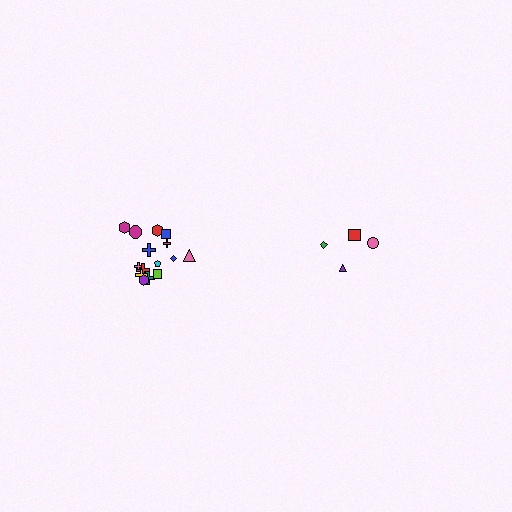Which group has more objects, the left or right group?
The left group.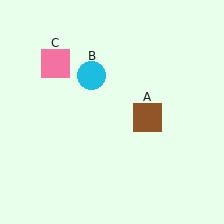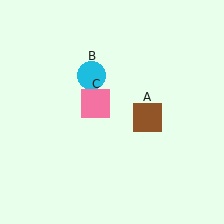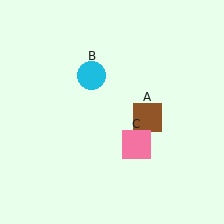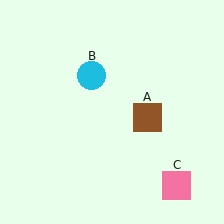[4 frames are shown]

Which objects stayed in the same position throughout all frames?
Brown square (object A) and cyan circle (object B) remained stationary.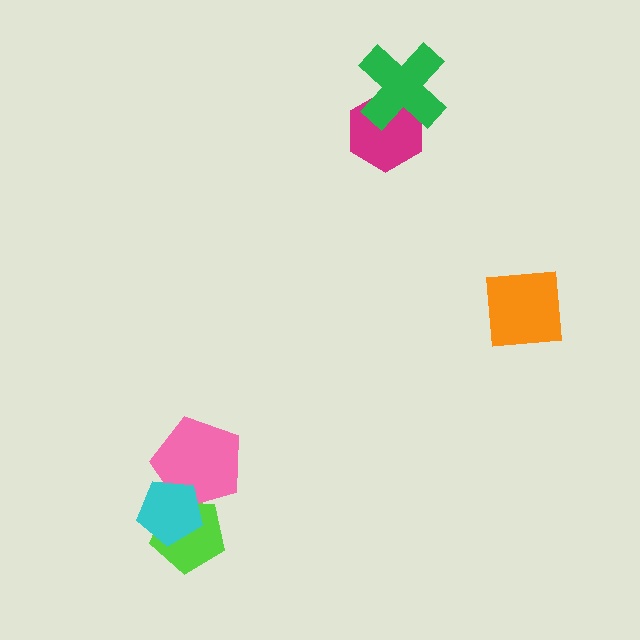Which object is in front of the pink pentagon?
The cyan pentagon is in front of the pink pentagon.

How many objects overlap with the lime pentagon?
2 objects overlap with the lime pentagon.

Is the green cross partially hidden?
No, no other shape covers it.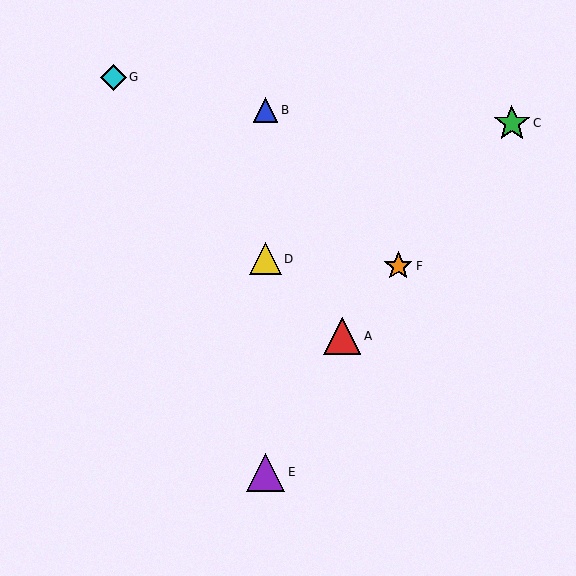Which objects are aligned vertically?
Objects B, D, E are aligned vertically.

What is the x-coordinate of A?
Object A is at x≈342.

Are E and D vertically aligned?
Yes, both are at x≈265.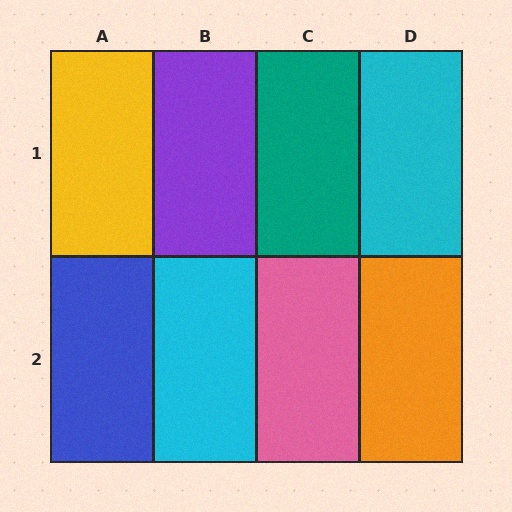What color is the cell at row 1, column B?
Purple.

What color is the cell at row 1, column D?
Cyan.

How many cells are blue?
1 cell is blue.